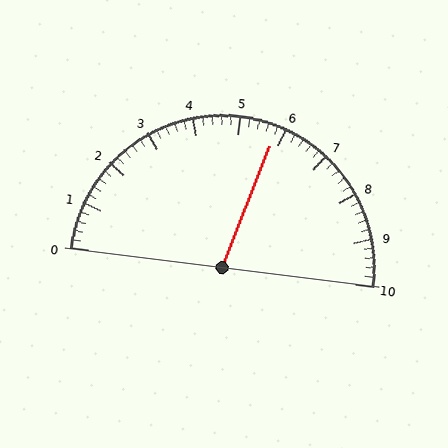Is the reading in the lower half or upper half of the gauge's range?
The reading is in the upper half of the range (0 to 10).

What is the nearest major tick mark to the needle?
The nearest major tick mark is 6.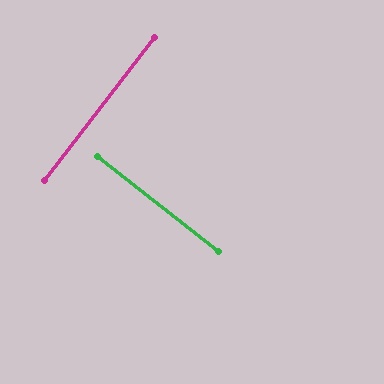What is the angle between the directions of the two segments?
Approximately 89 degrees.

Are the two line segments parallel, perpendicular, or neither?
Perpendicular — they meet at approximately 89°.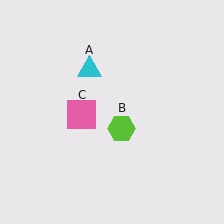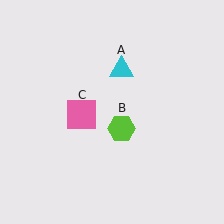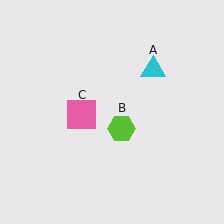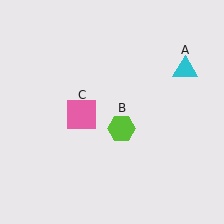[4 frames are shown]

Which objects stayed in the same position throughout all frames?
Lime hexagon (object B) and pink square (object C) remained stationary.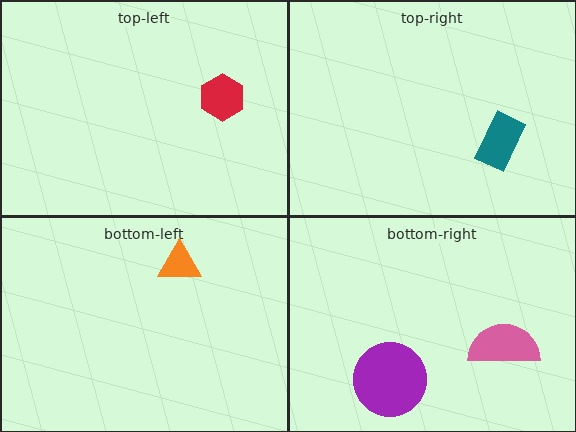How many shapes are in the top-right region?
1.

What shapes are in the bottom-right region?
The purple circle, the pink semicircle.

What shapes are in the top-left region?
The red hexagon.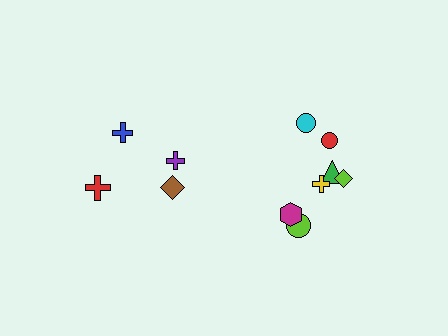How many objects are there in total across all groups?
There are 11 objects.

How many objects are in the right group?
There are 7 objects.